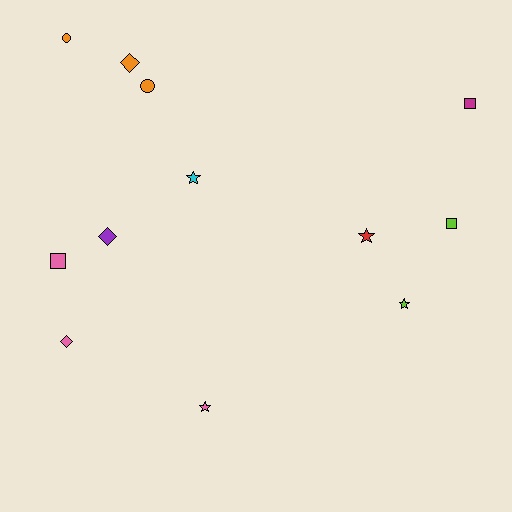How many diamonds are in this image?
There are 3 diamonds.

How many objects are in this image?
There are 12 objects.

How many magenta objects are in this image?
There is 1 magenta object.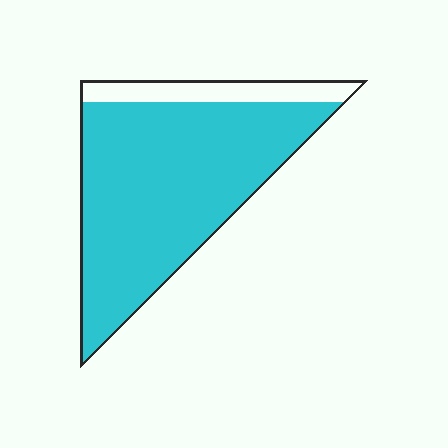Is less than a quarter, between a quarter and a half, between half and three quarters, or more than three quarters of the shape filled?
More than three quarters.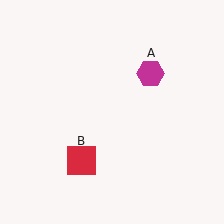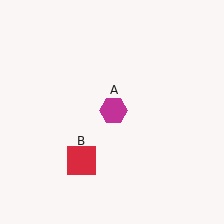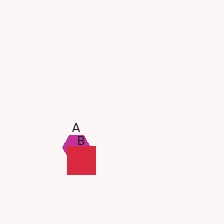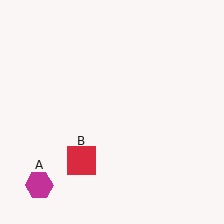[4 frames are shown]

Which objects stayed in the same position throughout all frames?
Red square (object B) remained stationary.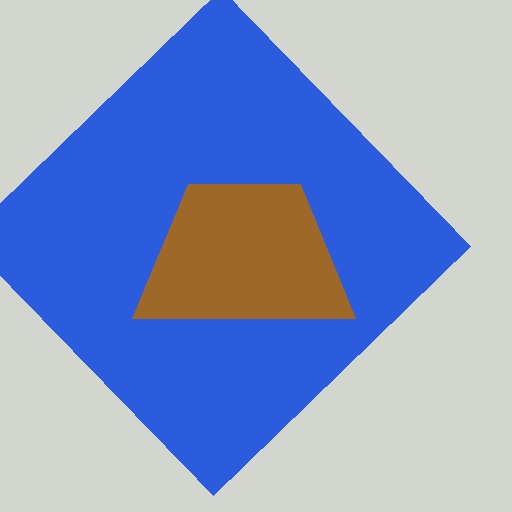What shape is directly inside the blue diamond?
The brown trapezoid.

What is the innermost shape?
The brown trapezoid.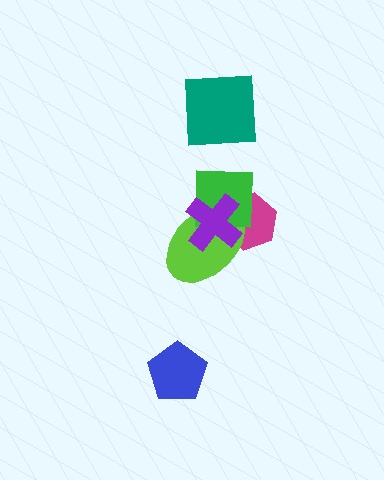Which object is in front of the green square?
The purple cross is in front of the green square.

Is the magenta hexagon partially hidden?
Yes, it is partially covered by another shape.